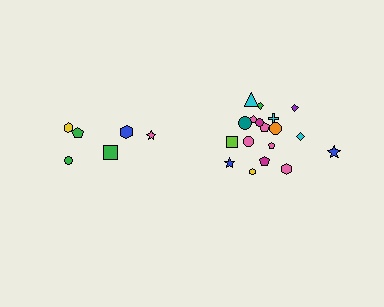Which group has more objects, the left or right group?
The right group.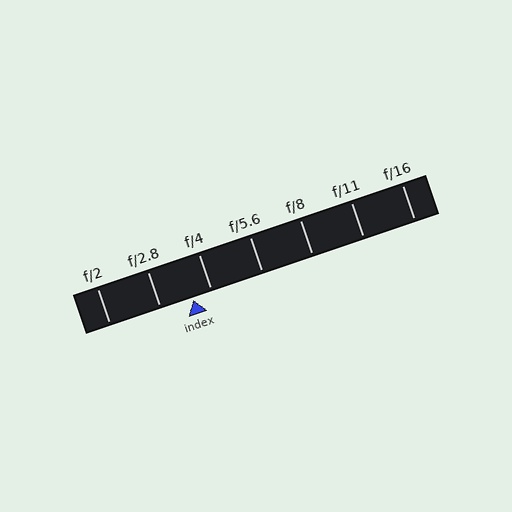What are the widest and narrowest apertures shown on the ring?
The widest aperture shown is f/2 and the narrowest is f/16.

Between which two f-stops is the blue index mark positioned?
The index mark is between f/2.8 and f/4.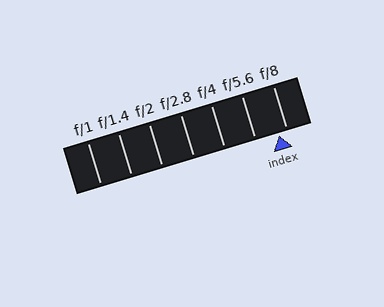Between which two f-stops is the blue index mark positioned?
The index mark is between f/5.6 and f/8.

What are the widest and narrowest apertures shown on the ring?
The widest aperture shown is f/1 and the narrowest is f/8.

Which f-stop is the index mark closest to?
The index mark is closest to f/8.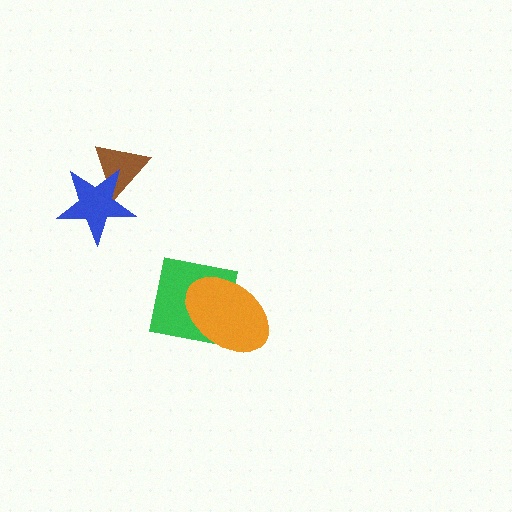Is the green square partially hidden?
Yes, it is partially covered by another shape.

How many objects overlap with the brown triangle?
1 object overlaps with the brown triangle.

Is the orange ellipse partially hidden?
No, no other shape covers it.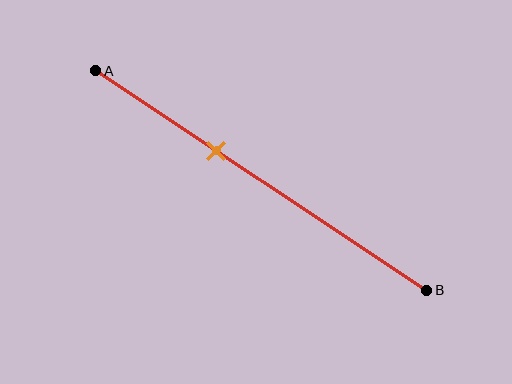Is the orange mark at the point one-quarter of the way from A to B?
No, the mark is at about 35% from A, not at the 25% one-quarter point.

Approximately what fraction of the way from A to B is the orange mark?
The orange mark is approximately 35% of the way from A to B.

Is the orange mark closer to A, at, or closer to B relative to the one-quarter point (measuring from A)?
The orange mark is closer to point B than the one-quarter point of segment AB.